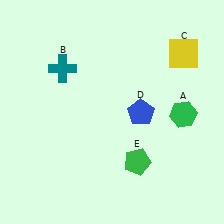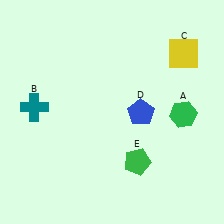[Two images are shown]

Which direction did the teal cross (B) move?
The teal cross (B) moved down.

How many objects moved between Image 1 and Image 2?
1 object moved between the two images.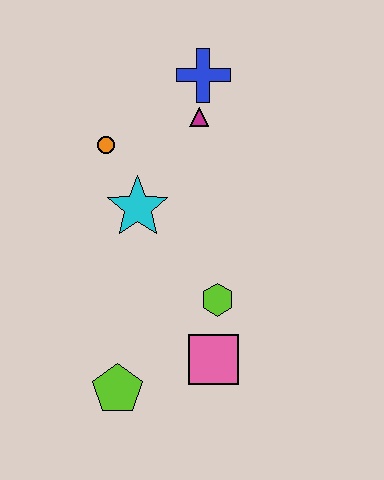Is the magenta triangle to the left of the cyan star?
No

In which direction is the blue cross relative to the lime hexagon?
The blue cross is above the lime hexagon.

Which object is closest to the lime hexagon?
The pink square is closest to the lime hexagon.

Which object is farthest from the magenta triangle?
The lime pentagon is farthest from the magenta triangle.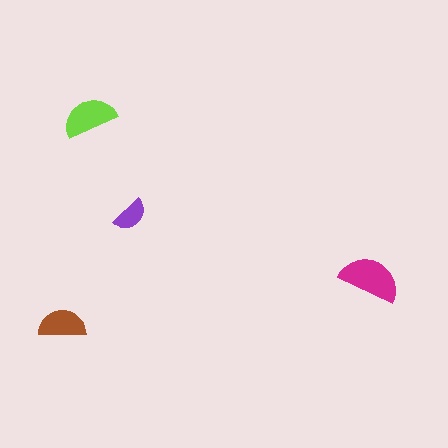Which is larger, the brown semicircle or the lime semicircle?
The lime one.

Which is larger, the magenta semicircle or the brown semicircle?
The magenta one.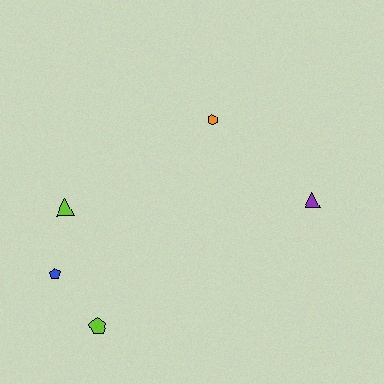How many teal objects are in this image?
There are no teal objects.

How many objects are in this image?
There are 5 objects.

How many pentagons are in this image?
There are 2 pentagons.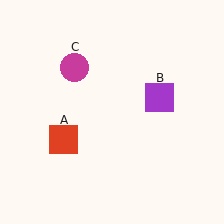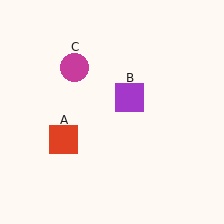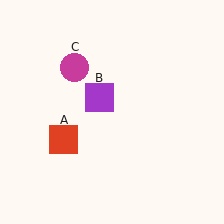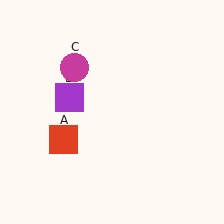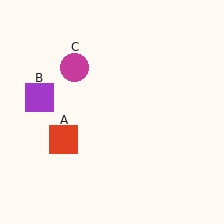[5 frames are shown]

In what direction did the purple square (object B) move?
The purple square (object B) moved left.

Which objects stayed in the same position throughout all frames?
Red square (object A) and magenta circle (object C) remained stationary.